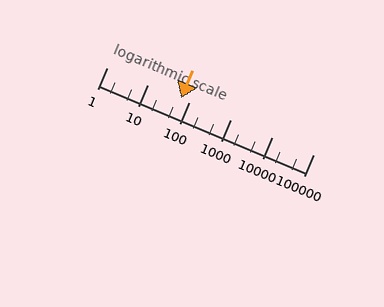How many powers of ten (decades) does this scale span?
The scale spans 5 decades, from 1 to 100000.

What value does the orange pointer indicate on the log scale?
The pointer indicates approximately 64.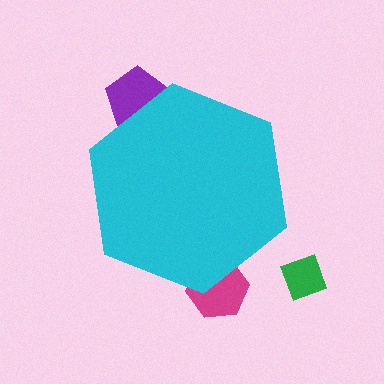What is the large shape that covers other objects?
A cyan hexagon.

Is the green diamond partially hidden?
No, the green diamond is fully visible.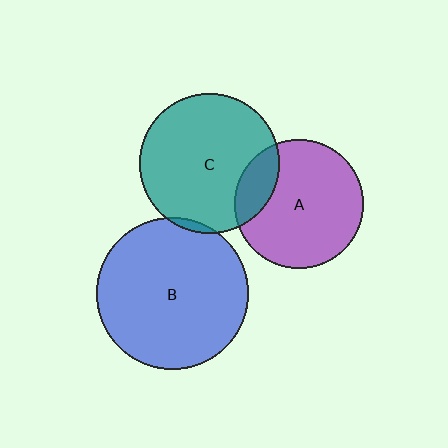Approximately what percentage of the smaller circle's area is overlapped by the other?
Approximately 5%.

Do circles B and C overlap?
Yes.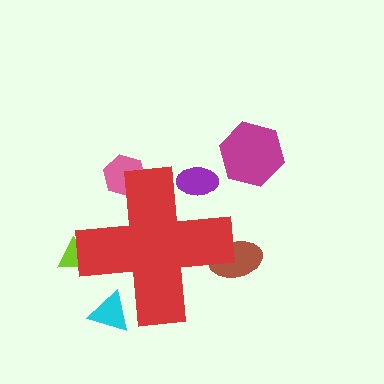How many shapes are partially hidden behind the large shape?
5 shapes are partially hidden.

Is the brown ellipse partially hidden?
Yes, the brown ellipse is partially hidden behind the red cross.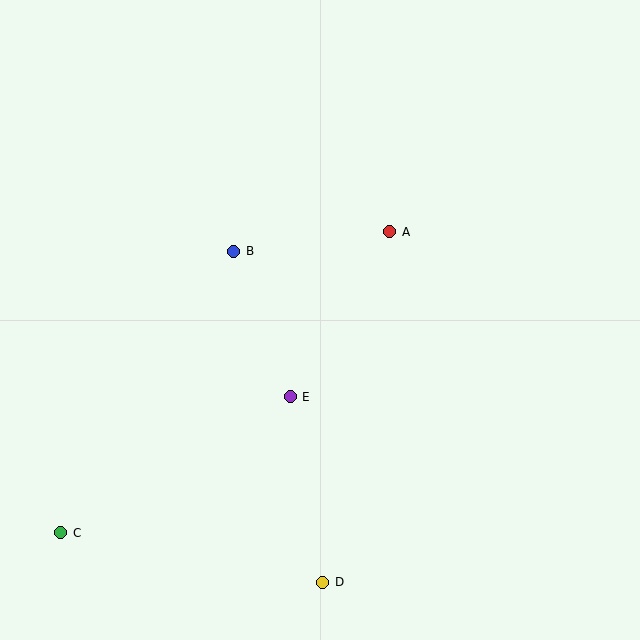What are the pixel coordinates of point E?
Point E is at (290, 397).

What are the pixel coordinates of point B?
Point B is at (234, 251).